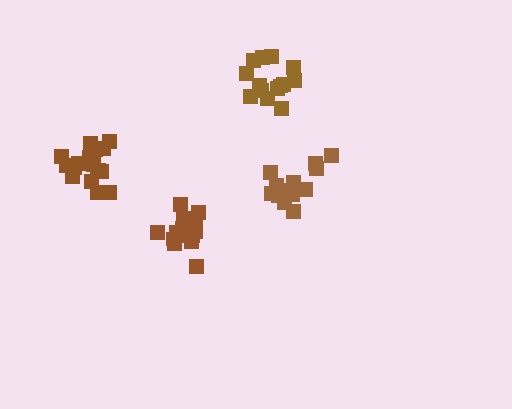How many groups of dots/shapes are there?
There are 4 groups.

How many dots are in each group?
Group 1: 14 dots, Group 2: 14 dots, Group 3: 17 dots, Group 4: 17 dots (62 total).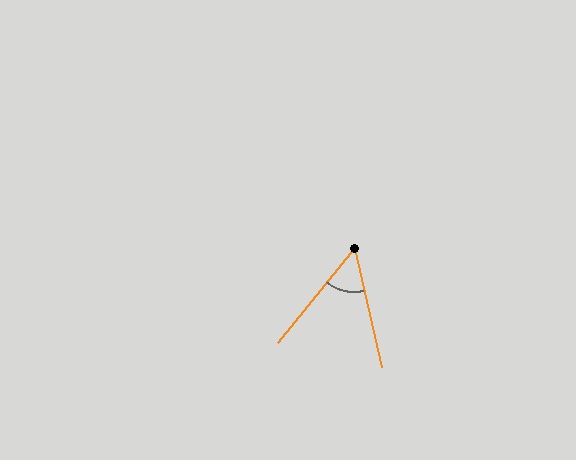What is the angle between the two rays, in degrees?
Approximately 52 degrees.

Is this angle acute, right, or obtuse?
It is acute.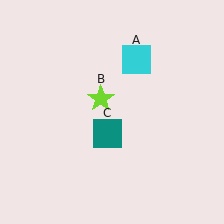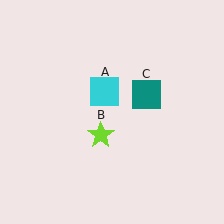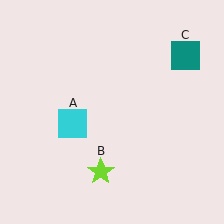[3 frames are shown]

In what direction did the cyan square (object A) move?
The cyan square (object A) moved down and to the left.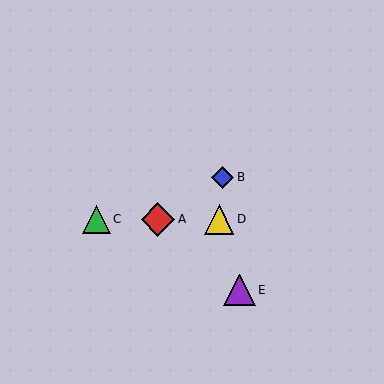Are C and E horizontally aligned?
No, C is at y≈219 and E is at y≈290.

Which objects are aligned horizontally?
Objects A, C, D are aligned horizontally.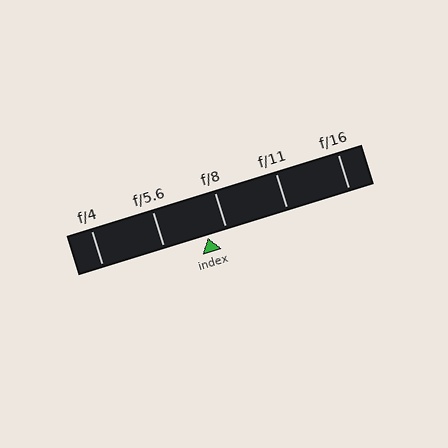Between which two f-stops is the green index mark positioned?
The index mark is between f/5.6 and f/8.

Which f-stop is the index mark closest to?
The index mark is closest to f/8.